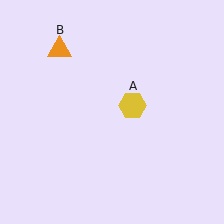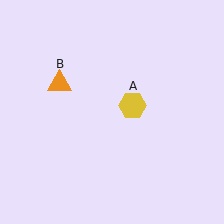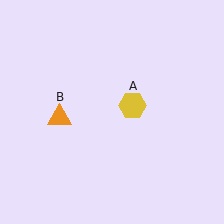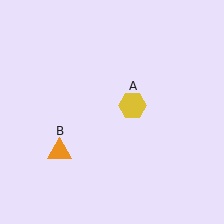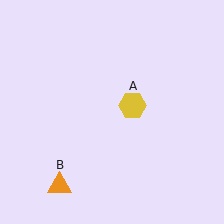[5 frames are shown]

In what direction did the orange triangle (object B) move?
The orange triangle (object B) moved down.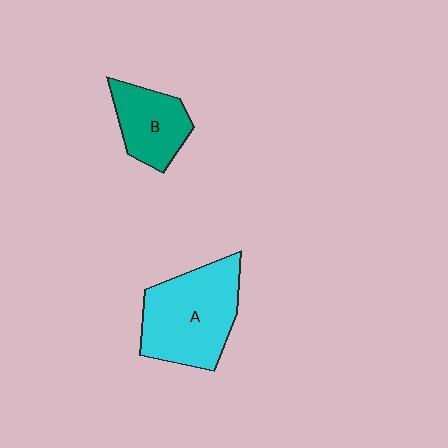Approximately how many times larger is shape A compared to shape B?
Approximately 1.7 times.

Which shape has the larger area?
Shape A (cyan).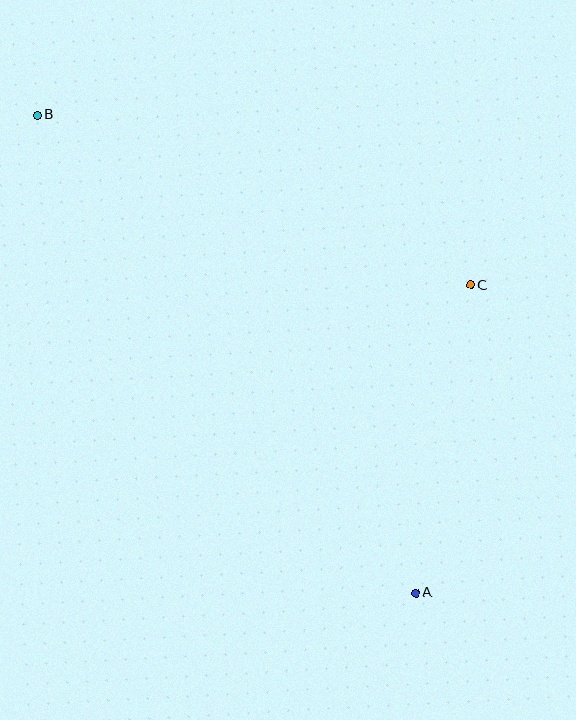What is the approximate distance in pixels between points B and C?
The distance between B and C is approximately 466 pixels.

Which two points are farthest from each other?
Points A and B are farthest from each other.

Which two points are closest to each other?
Points A and C are closest to each other.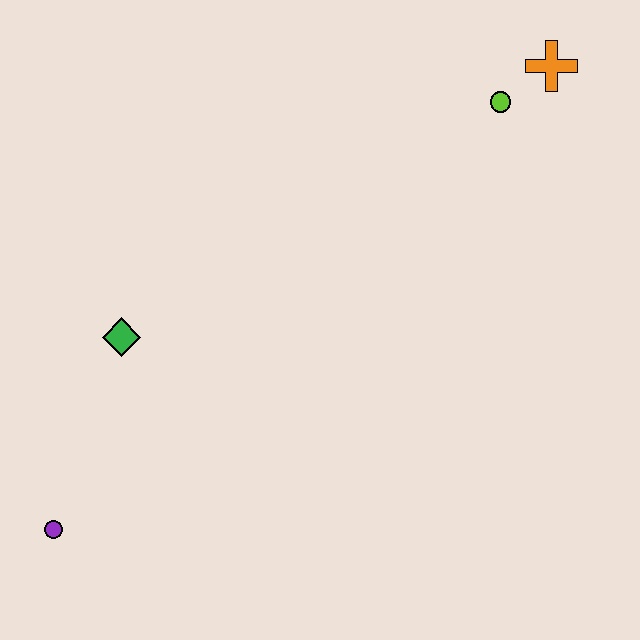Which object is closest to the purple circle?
The green diamond is closest to the purple circle.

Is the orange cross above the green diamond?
Yes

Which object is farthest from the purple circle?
The orange cross is farthest from the purple circle.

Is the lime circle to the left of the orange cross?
Yes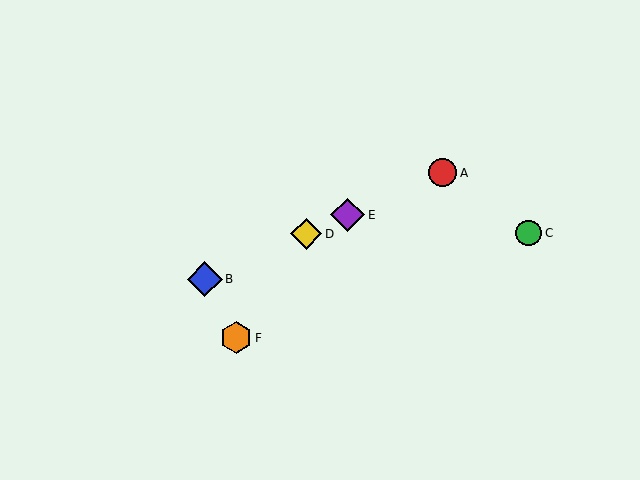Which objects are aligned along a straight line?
Objects A, B, D, E are aligned along a straight line.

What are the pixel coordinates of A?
Object A is at (442, 173).